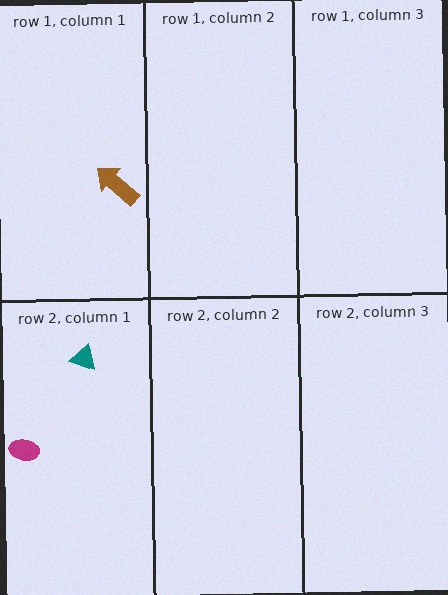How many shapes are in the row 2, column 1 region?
2.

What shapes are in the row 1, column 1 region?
The brown arrow.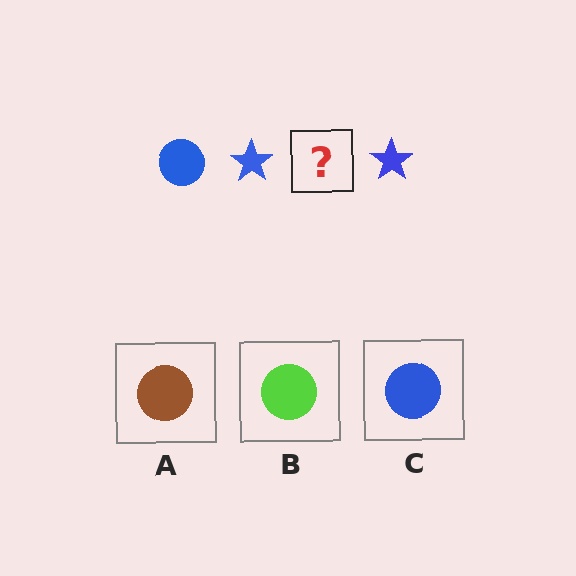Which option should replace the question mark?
Option C.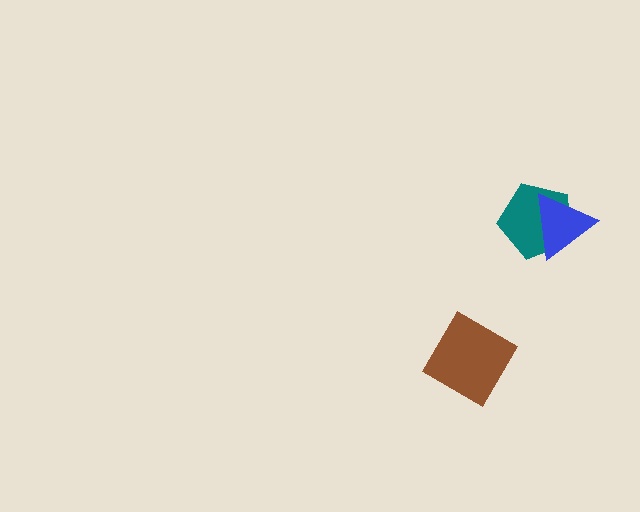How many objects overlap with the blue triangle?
1 object overlaps with the blue triangle.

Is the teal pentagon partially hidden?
Yes, it is partially covered by another shape.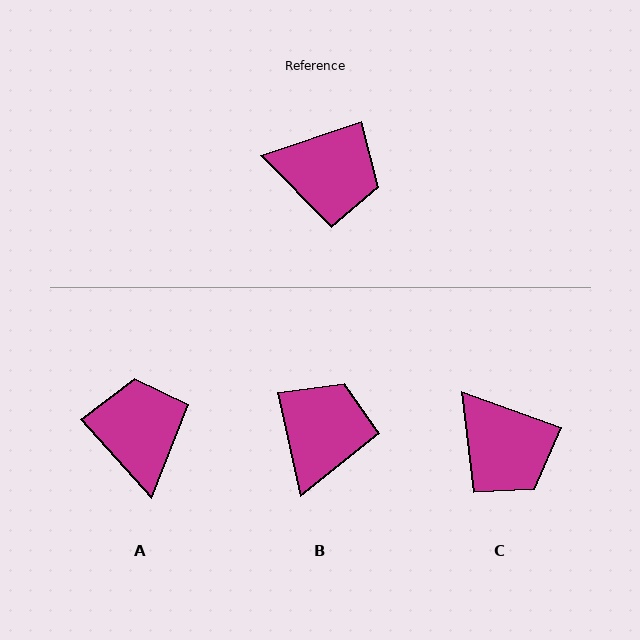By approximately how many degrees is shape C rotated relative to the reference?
Approximately 38 degrees clockwise.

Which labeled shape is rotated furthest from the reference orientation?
A, about 114 degrees away.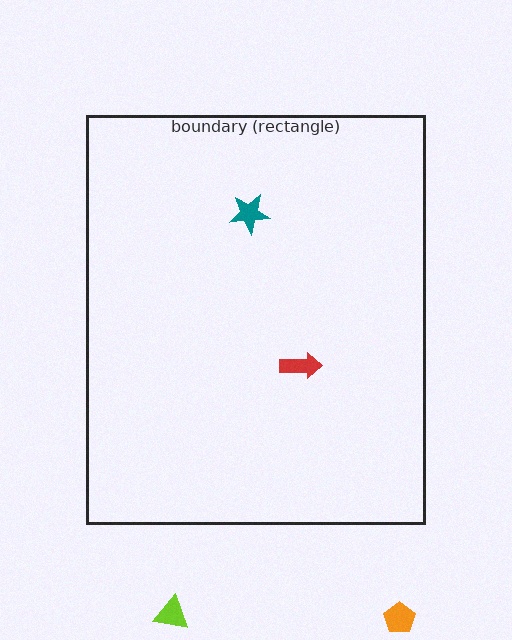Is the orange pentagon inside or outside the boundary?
Outside.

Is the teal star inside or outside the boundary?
Inside.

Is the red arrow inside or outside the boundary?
Inside.